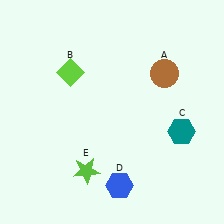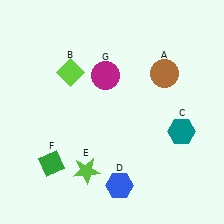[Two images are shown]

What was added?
A green diamond (F), a magenta circle (G) were added in Image 2.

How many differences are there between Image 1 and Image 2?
There are 2 differences between the two images.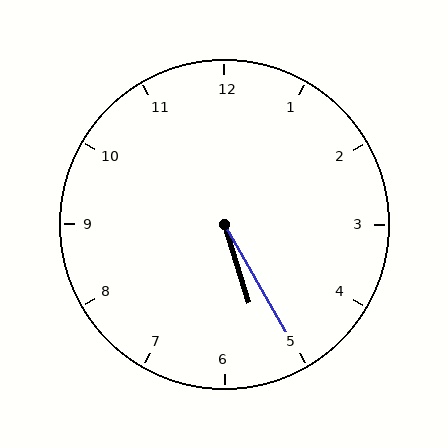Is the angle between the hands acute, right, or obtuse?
It is acute.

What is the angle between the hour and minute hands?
Approximately 12 degrees.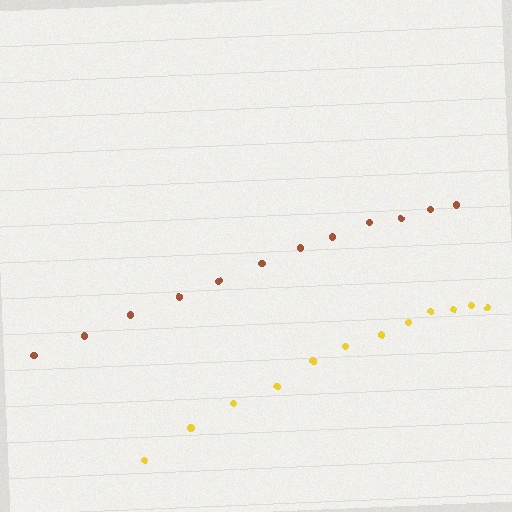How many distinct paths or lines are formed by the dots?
There are 2 distinct paths.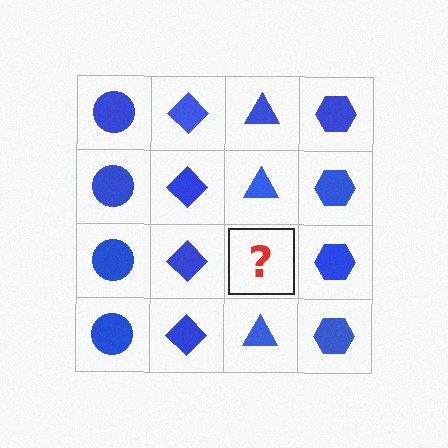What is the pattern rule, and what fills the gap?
The rule is that each column has a consistent shape. The gap should be filled with a blue triangle.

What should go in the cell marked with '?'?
The missing cell should contain a blue triangle.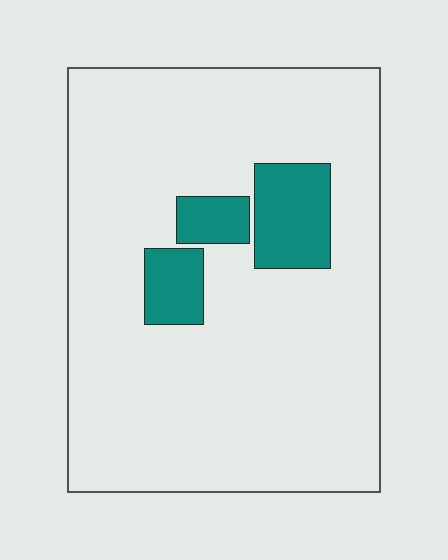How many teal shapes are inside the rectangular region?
3.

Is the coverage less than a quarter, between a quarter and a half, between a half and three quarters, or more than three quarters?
Less than a quarter.